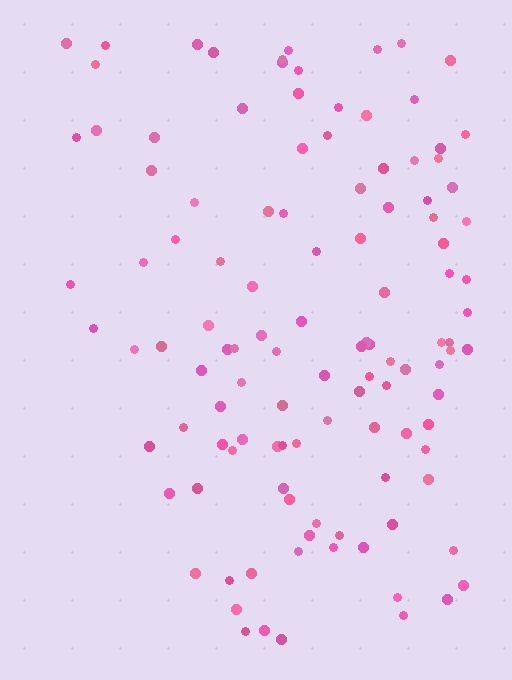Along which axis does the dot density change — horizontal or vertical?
Horizontal.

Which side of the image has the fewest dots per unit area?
The left.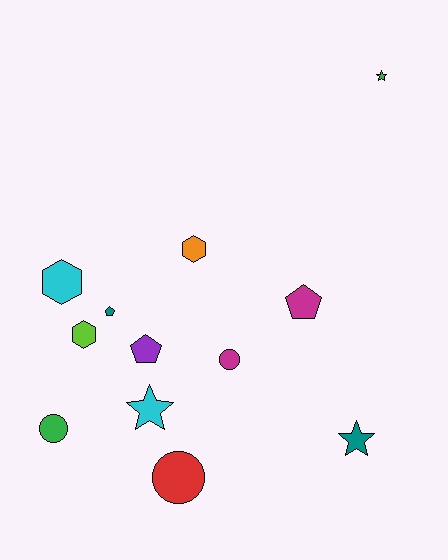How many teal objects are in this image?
There are 2 teal objects.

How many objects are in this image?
There are 12 objects.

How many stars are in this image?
There are 3 stars.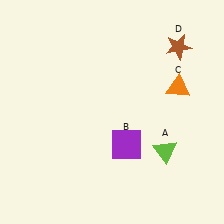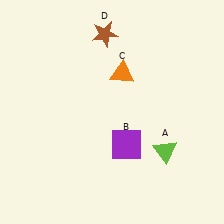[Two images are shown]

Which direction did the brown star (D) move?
The brown star (D) moved left.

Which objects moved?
The objects that moved are: the orange triangle (C), the brown star (D).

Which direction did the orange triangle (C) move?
The orange triangle (C) moved left.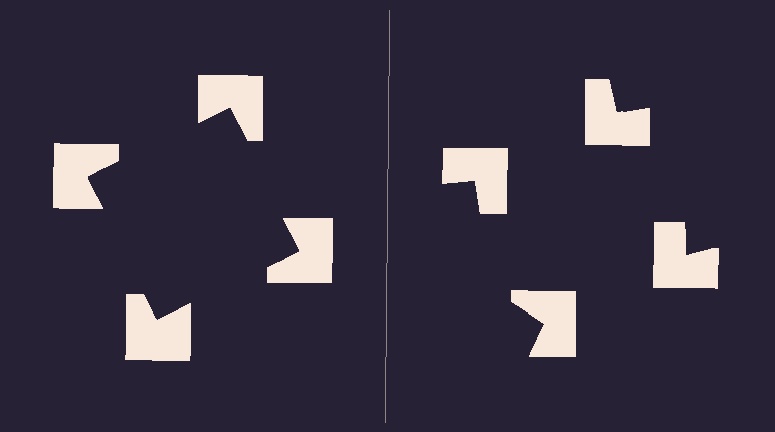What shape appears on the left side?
An illusory square.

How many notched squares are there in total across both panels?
8 — 4 on each side.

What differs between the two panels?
The notched squares are positioned identically on both sides; only the wedge orientations differ. On the left they align to a square; on the right they are misaligned.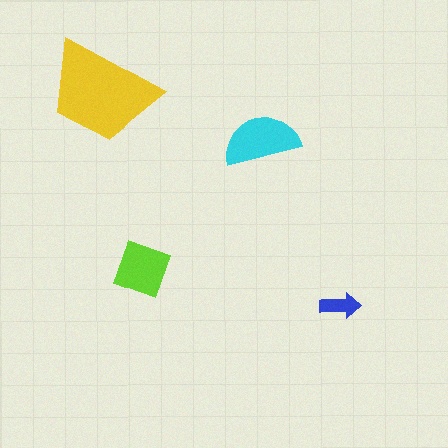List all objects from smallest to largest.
The blue arrow, the lime diamond, the cyan semicircle, the yellow trapezoid.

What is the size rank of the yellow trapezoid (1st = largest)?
1st.